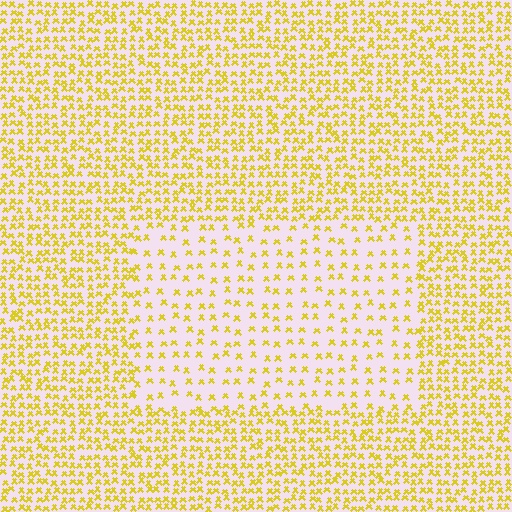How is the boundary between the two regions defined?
The boundary is defined by a change in element density (approximately 2.3x ratio). All elements are the same color, size, and shape.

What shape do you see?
I see a rectangle.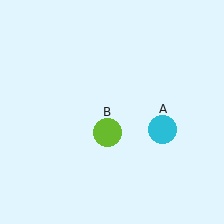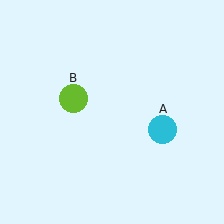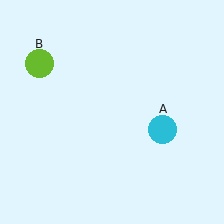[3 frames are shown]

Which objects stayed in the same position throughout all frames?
Cyan circle (object A) remained stationary.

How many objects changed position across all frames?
1 object changed position: lime circle (object B).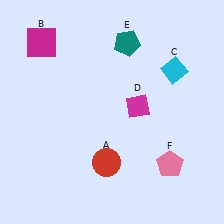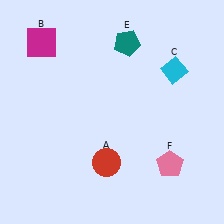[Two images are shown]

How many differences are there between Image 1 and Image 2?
There is 1 difference between the two images.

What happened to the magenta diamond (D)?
The magenta diamond (D) was removed in Image 2. It was in the top-right area of Image 1.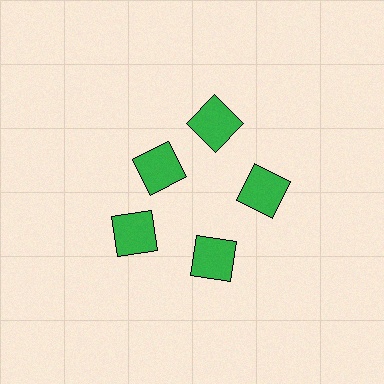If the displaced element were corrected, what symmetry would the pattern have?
It would have 5-fold rotational symmetry — the pattern would map onto itself every 72 degrees.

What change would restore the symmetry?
The symmetry would be restored by moving it outward, back onto the ring so that all 5 squares sit at equal angles and equal distance from the center.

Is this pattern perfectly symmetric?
No. The 5 green squares are arranged in a ring, but one element near the 10 o'clock position is pulled inward toward the center, breaking the 5-fold rotational symmetry.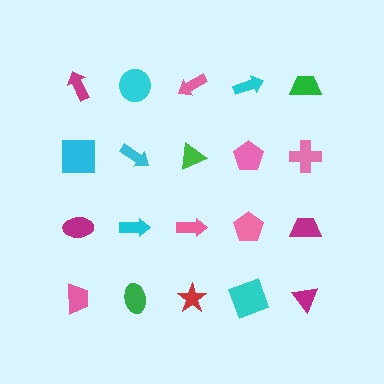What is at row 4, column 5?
A magenta triangle.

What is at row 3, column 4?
A pink pentagon.